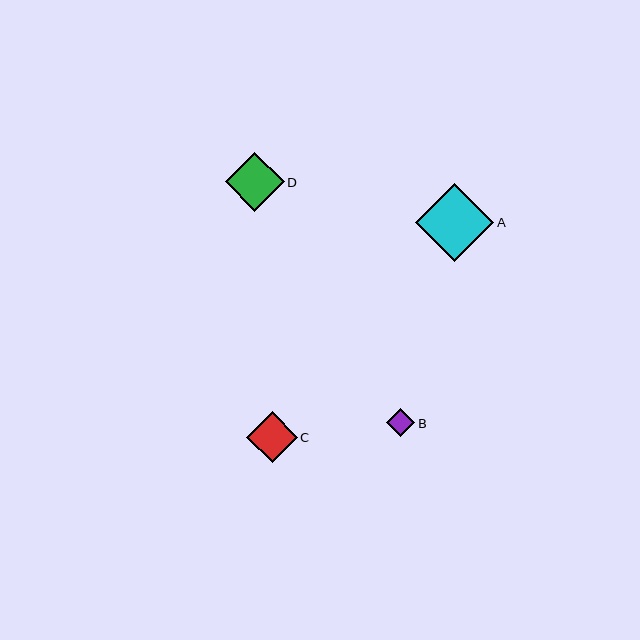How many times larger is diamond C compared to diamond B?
Diamond C is approximately 1.8 times the size of diamond B.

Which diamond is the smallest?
Diamond B is the smallest with a size of approximately 28 pixels.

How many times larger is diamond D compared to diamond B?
Diamond D is approximately 2.1 times the size of diamond B.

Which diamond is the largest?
Diamond A is the largest with a size of approximately 78 pixels.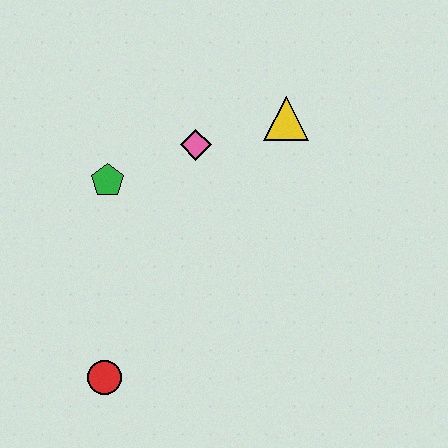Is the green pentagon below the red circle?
No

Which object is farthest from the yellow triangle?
The red circle is farthest from the yellow triangle.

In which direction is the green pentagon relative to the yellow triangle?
The green pentagon is to the left of the yellow triangle.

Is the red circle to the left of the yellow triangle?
Yes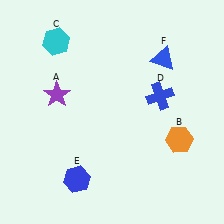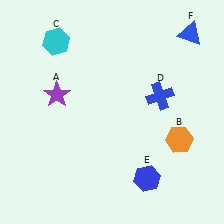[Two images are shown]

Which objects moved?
The objects that moved are: the blue hexagon (E), the blue triangle (F).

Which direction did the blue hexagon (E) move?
The blue hexagon (E) moved right.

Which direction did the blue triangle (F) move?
The blue triangle (F) moved right.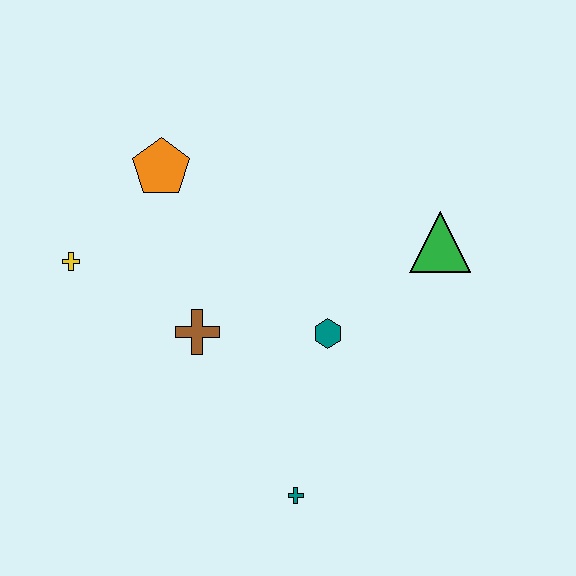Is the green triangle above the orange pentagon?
No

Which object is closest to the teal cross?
The teal hexagon is closest to the teal cross.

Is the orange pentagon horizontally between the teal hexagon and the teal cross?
No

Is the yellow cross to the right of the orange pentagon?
No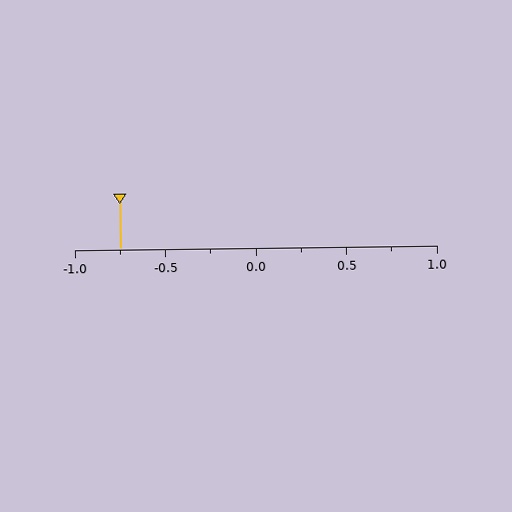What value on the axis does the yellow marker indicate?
The marker indicates approximately -0.75.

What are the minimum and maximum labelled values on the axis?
The axis runs from -1.0 to 1.0.